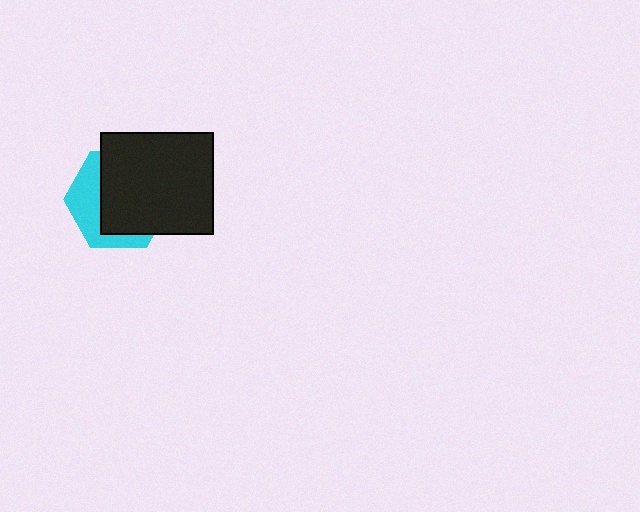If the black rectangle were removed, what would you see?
You would see the complete cyan hexagon.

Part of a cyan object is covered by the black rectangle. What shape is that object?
It is a hexagon.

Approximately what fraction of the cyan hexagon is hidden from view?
Roughly 65% of the cyan hexagon is hidden behind the black rectangle.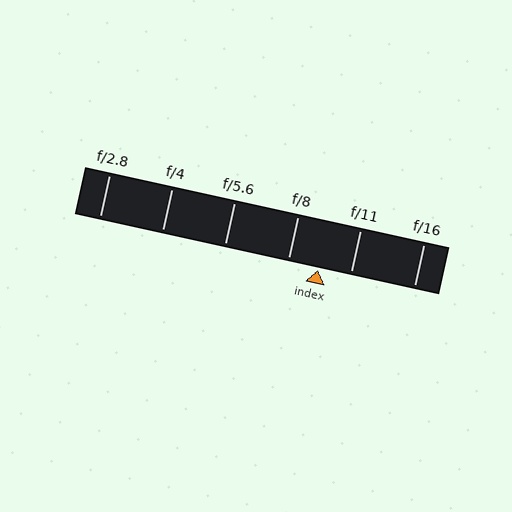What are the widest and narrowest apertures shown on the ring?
The widest aperture shown is f/2.8 and the narrowest is f/16.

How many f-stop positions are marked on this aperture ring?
There are 6 f-stop positions marked.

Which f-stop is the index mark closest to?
The index mark is closest to f/8.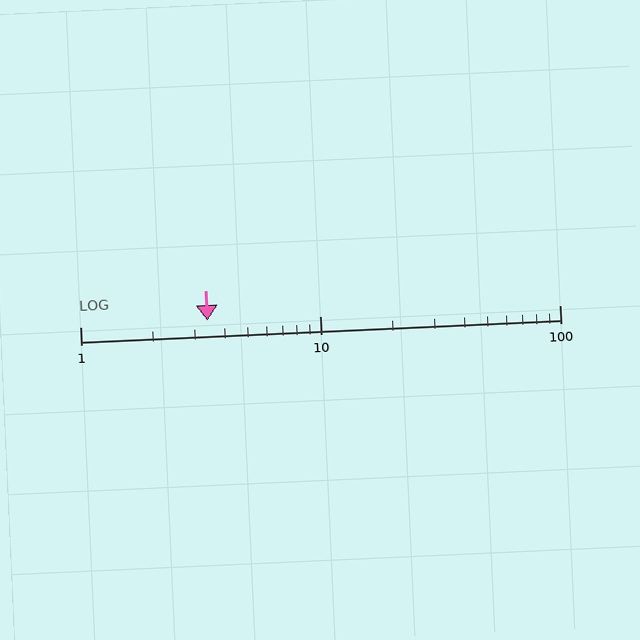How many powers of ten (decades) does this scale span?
The scale spans 2 decades, from 1 to 100.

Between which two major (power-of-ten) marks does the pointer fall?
The pointer is between 1 and 10.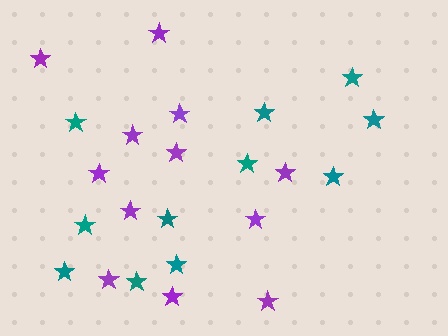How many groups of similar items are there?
There are 2 groups: one group of purple stars (12) and one group of teal stars (11).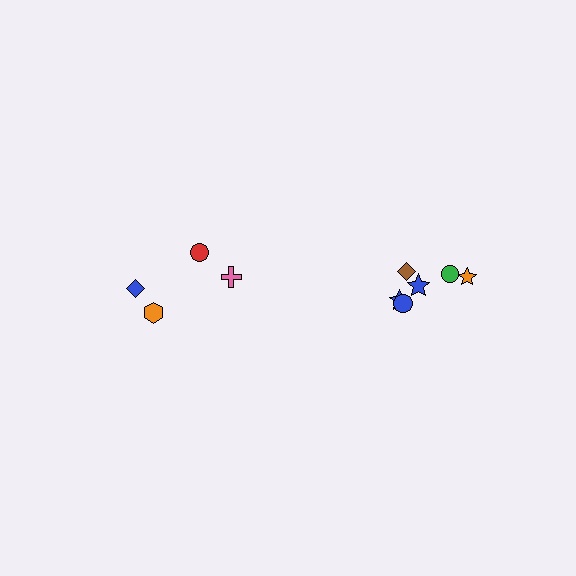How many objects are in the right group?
There are 6 objects.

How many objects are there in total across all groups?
There are 10 objects.